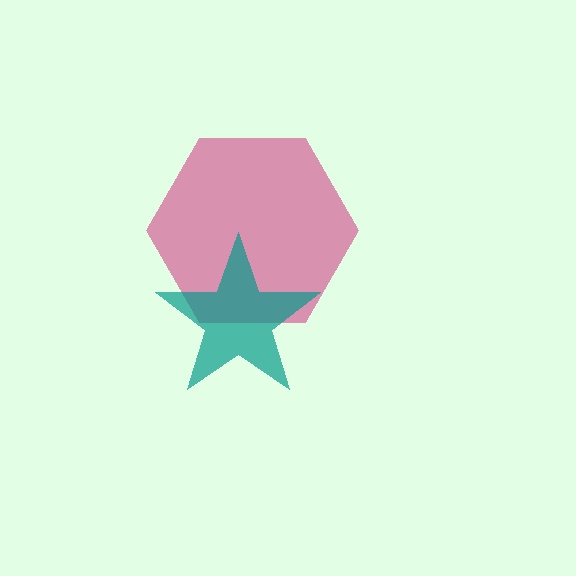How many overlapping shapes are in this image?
There are 2 overlapping shapes in the image.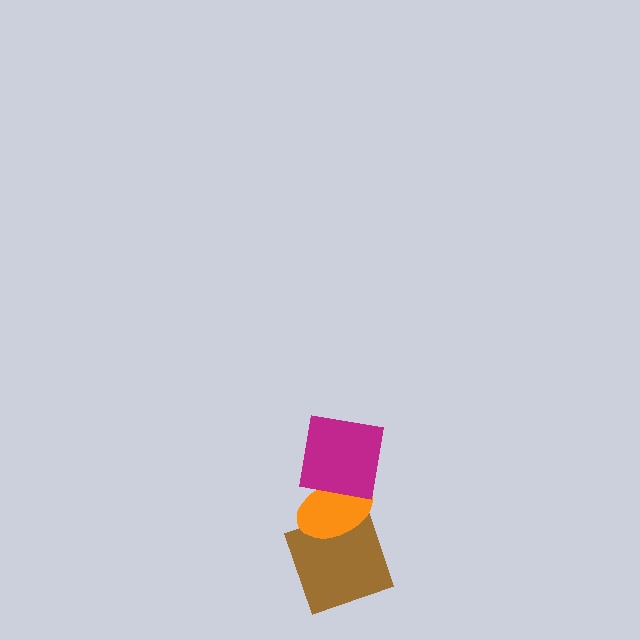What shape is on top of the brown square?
The orange ellipse is on top of the brown square.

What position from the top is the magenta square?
The magenta square is 1st from the top.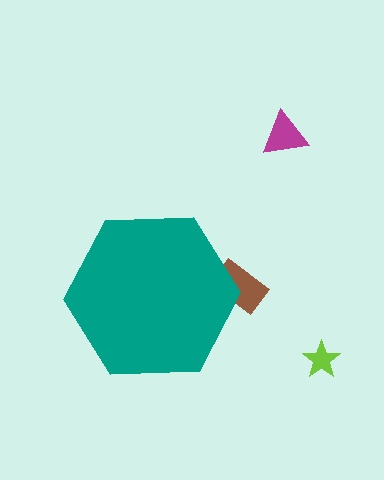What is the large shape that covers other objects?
A teal hexagon.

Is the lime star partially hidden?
No, the lime star is fully visible.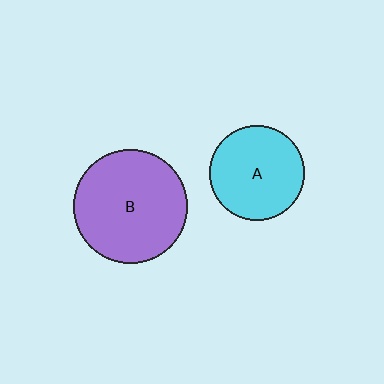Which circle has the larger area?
Circle B (purple).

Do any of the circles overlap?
No, none of the circles overlap.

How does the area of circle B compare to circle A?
Approximately 1.4 times.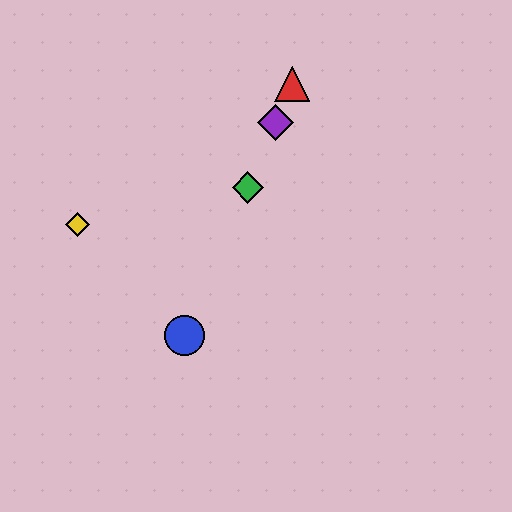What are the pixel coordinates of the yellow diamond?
The yellow diamond is at (78, 225).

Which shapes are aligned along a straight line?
The red triangle, the blue circle, the green diamond, the purple diamond are aligned along a straight line.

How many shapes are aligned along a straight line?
4 shapes (the red triangle, the blue circle, the green diamond, the purple diamond) are aligned along a straight line.